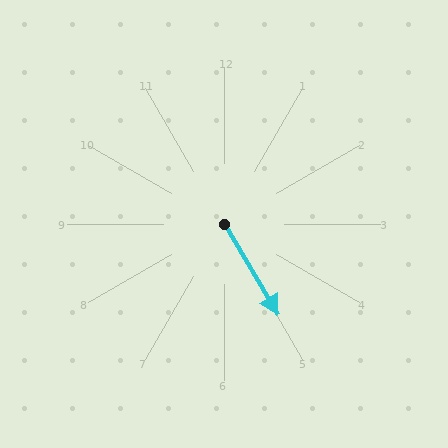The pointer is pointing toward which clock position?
Roughly 5 o'clock.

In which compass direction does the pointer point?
Southeast.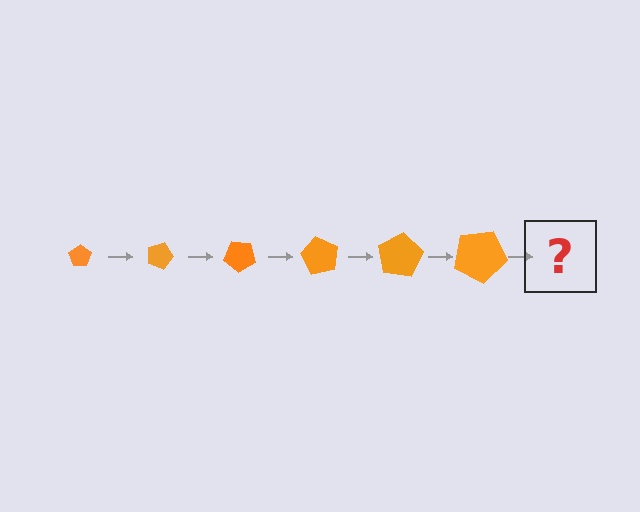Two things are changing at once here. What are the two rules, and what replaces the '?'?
The two rules are that the pentagon grows larger each step and it rotates 20 degrees each step. The '?' should be a pentagon, larger than the previous one and rotated 120 degrees from the start.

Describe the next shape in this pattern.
It should be a pentagon, larger than the previous one and rotated 120 degrees from the start.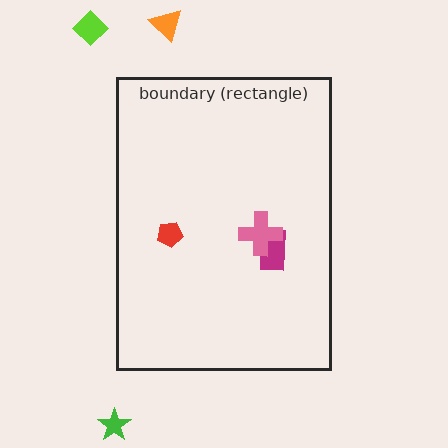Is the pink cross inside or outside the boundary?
Inside.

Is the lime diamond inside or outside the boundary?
Outside.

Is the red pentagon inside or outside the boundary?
Inside.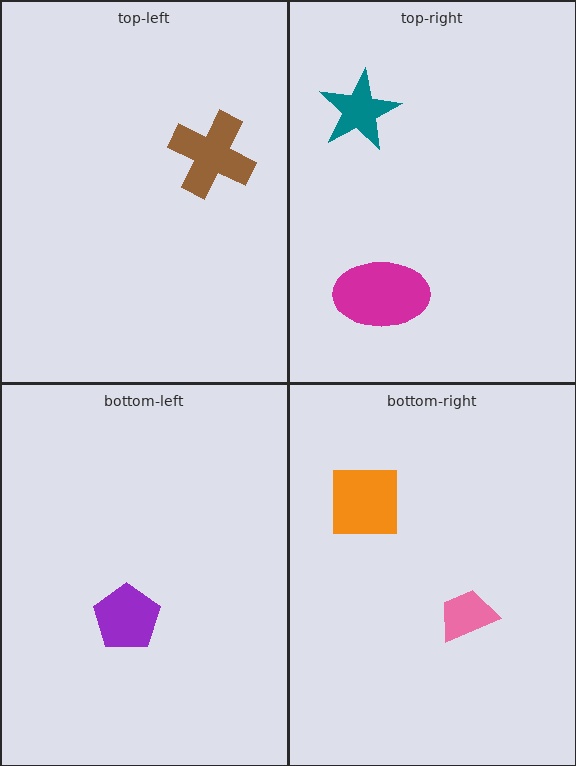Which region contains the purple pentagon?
The bottom-left region.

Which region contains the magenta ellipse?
The top-right region.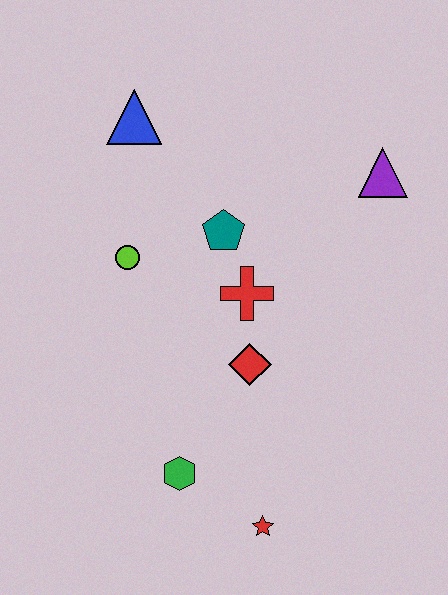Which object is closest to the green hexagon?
The red star is closest to the green hexagon.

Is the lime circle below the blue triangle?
Yes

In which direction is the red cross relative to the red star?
The red cross is above the red star.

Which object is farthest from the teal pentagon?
The red star is farthest from the teal pentagon.